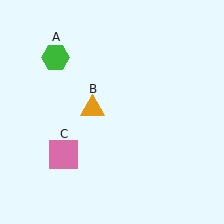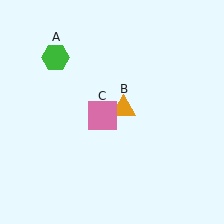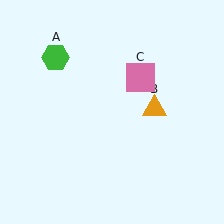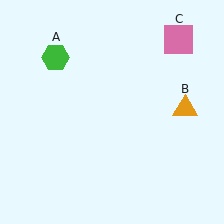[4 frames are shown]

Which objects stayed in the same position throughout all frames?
Green hexagon (object A) remained stationary.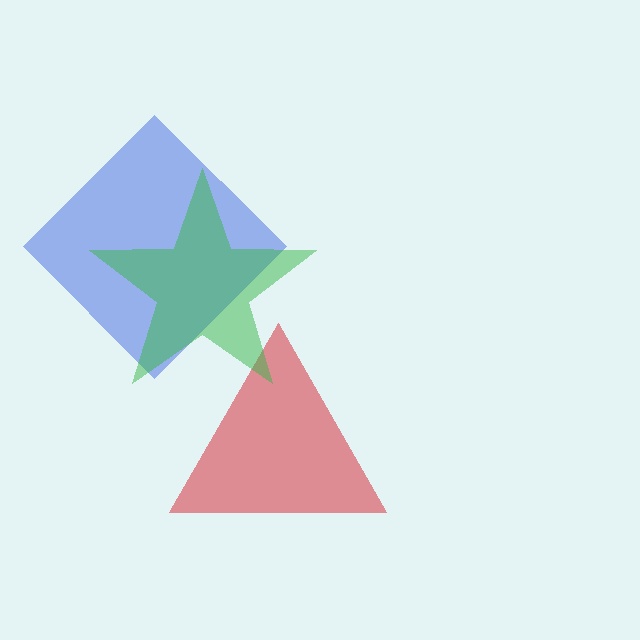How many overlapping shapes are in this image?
There are 3 overlapping shapes in the image.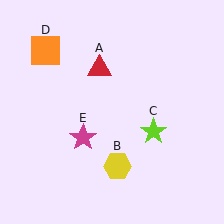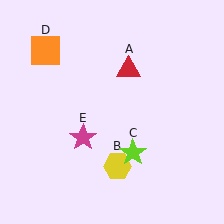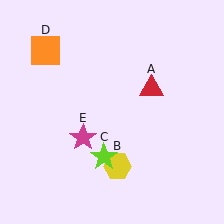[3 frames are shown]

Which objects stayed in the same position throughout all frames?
Yellow hexagon (object B) and orange square (object D) and magenta star (object E) remained stationary.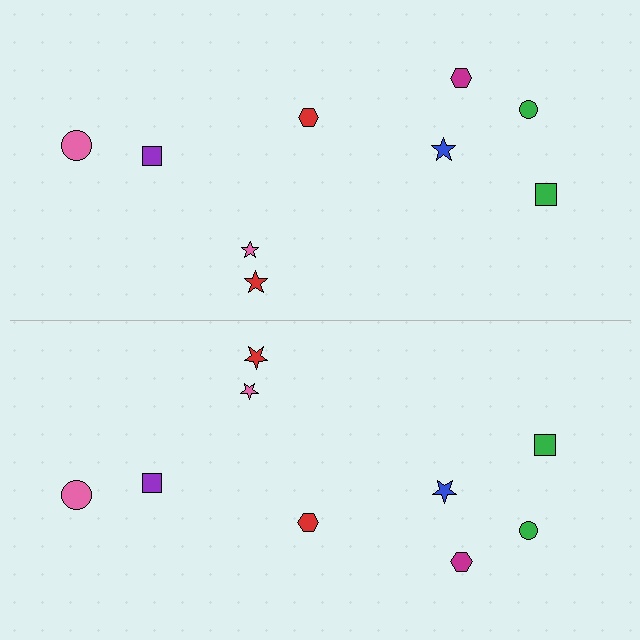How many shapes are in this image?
There are 18 shapes in this image.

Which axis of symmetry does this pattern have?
The pattern has a horizontal axis of symmetry running through the center of the image.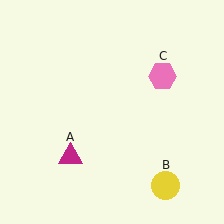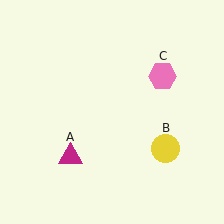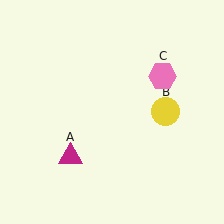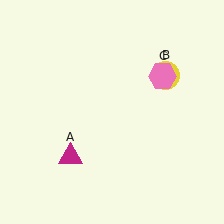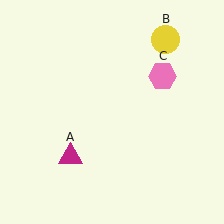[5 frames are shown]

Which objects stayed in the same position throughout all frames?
Magenta triangle (object A) and pink hexagon (object C) remained stationary.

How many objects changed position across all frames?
1 object changed position: yellow circle (object B).